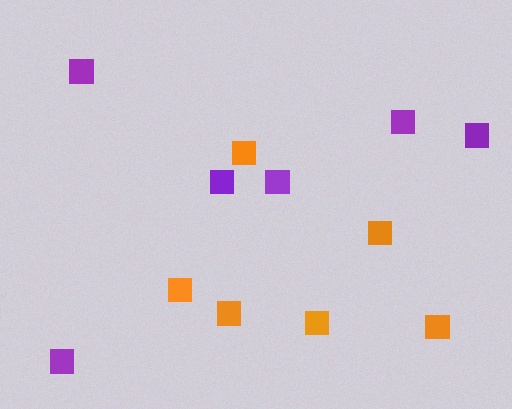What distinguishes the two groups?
There are 2 groups: one group of purple squares (6) and one group of orange squares (6).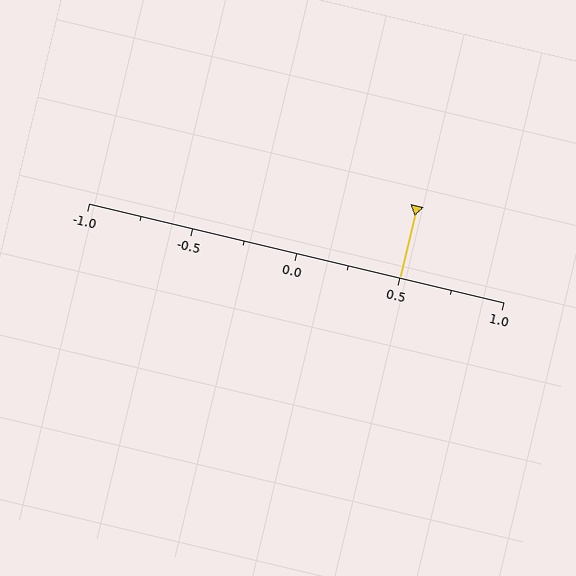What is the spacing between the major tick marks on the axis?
The major ticks are spaced 0.5 apart.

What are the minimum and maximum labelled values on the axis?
The axis runs from -1.0 to 1.0.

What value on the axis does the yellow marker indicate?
The marker indicates approximately 0.5.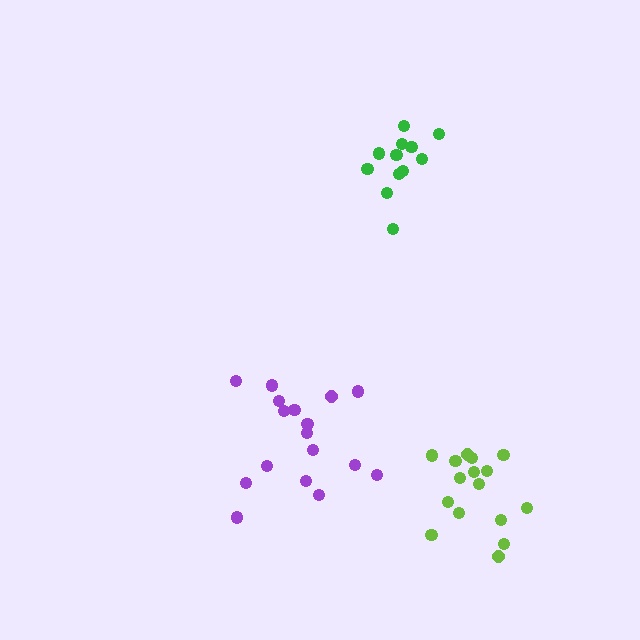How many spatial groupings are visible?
There are 3 spatial groupings.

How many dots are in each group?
Group 1: 12 dots, Group 2: 16 dots, Group 3: 17 dots (45 total).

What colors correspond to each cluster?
The clusters are colored: green, lime, purple.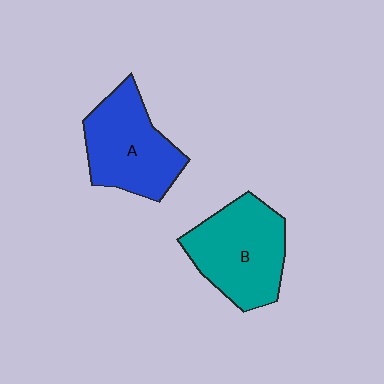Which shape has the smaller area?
Shape A (blue).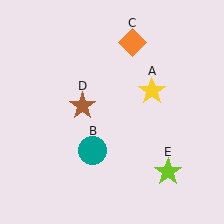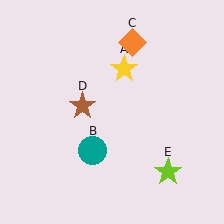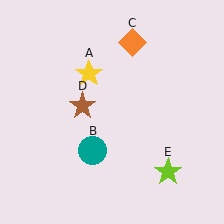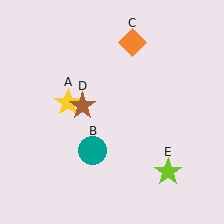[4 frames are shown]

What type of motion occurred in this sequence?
The yellow star (object A) rotated counterclockwise around the center of the scene.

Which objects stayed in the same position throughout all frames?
Teal circle (object B) and orange diamond (object C) and brown star (object D) and lime star (object E) remained stationary.